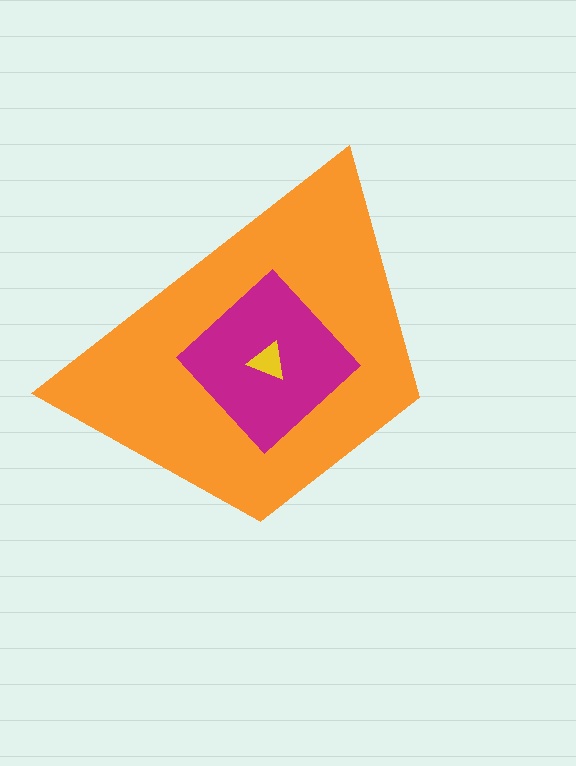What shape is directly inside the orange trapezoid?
The magenta diamond.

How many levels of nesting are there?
3.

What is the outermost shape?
The orange trapezoid.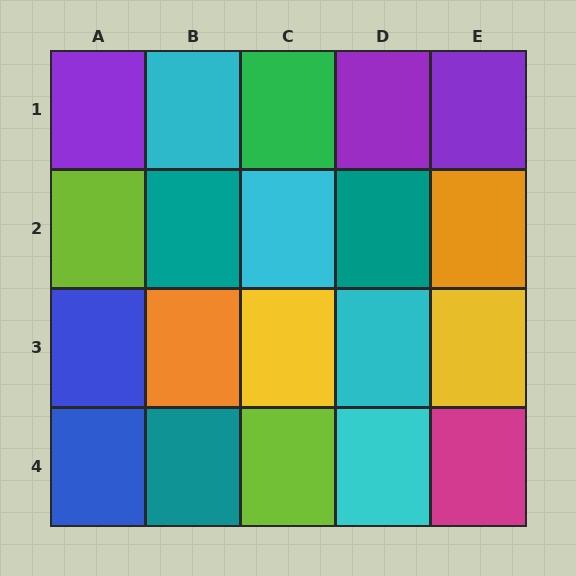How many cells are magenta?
1 cell is magenta.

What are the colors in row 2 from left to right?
Lime, teal, cyan, teal, orange.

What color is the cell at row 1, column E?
Purple.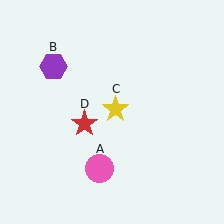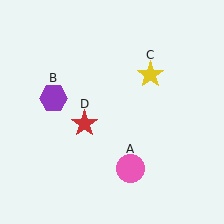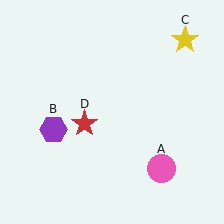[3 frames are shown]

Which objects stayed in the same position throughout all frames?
Red star (object D) remained stationary.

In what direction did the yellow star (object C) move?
The yellow star (object C) moved up and to the right.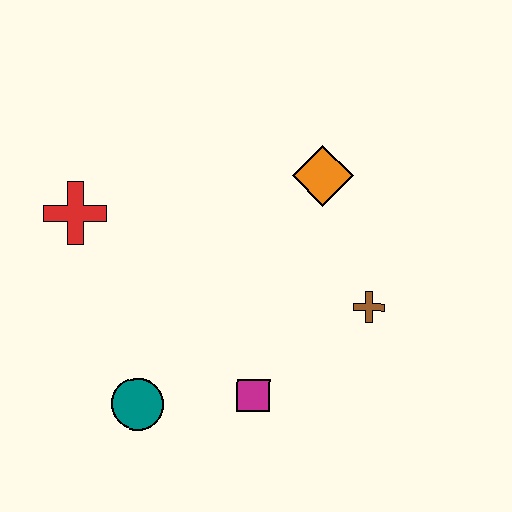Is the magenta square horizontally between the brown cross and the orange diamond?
No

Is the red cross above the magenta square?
Yes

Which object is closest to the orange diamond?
The brown cross is closest to the orange diamond.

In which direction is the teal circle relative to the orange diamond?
The teal circle is below the orange diamond.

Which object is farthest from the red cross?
The brown cross is farthest from the red cross.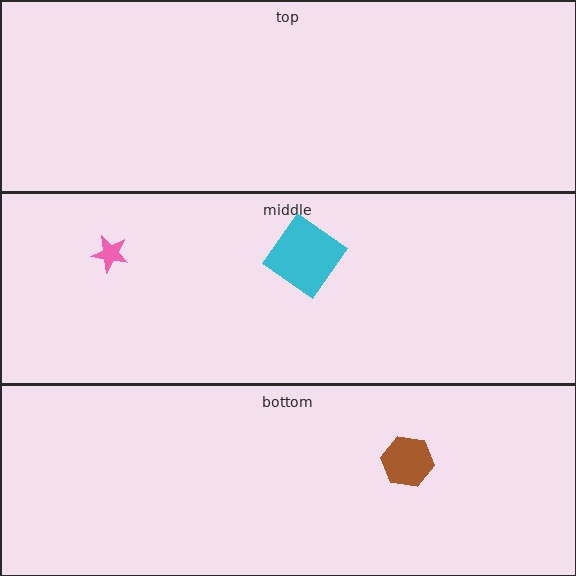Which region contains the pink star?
The middle region.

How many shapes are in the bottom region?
1.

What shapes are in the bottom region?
The brown hexagon.